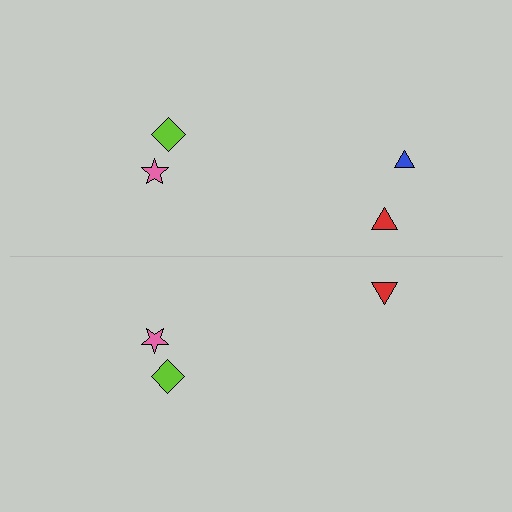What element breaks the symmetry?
A blue triangle is missing from the bottom side.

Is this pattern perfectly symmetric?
No, the pattern is not perfectly symmetric. A blue triangle is missing from the bottom side.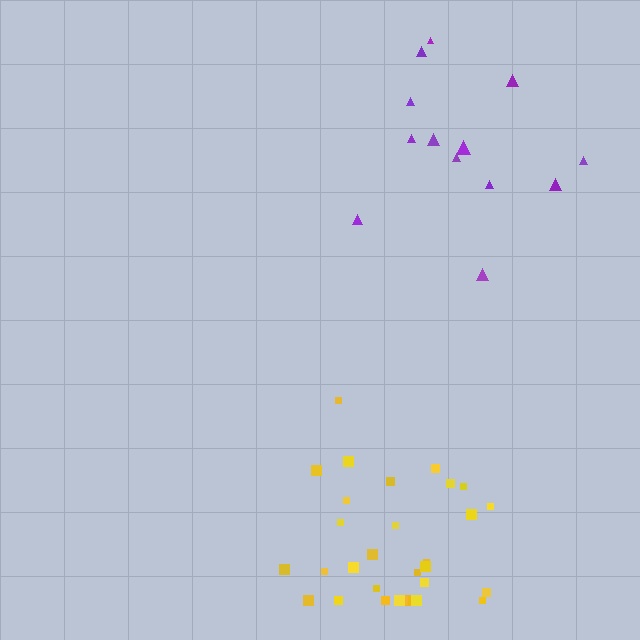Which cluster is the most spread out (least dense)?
Purple.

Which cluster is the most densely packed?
Yellow.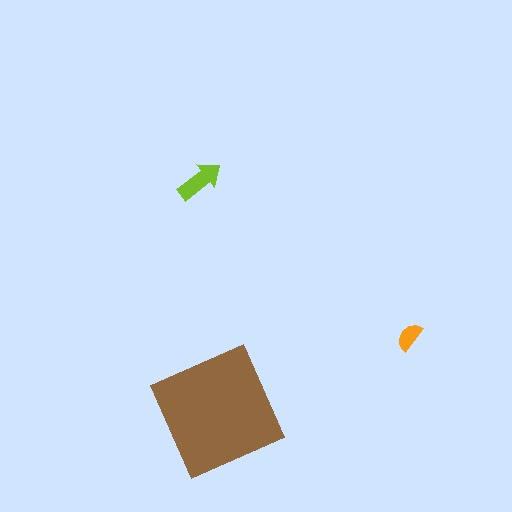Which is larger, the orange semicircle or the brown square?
The brown square.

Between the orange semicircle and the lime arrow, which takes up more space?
The lime arrow.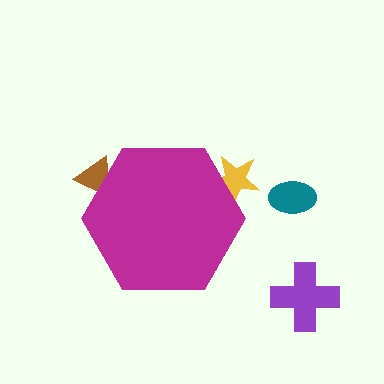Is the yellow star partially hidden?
Yes, the yellow star is partially hidden behind the magenta hexagon.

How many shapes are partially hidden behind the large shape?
2 shapes are partially hidden.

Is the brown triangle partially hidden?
Yes, the brown triangle is partially hidden behind the magenta hexagon.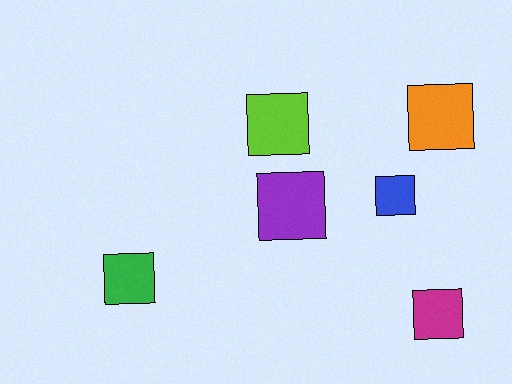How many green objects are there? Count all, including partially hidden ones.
There is 1 green object.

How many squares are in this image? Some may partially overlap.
There are 6 squares.